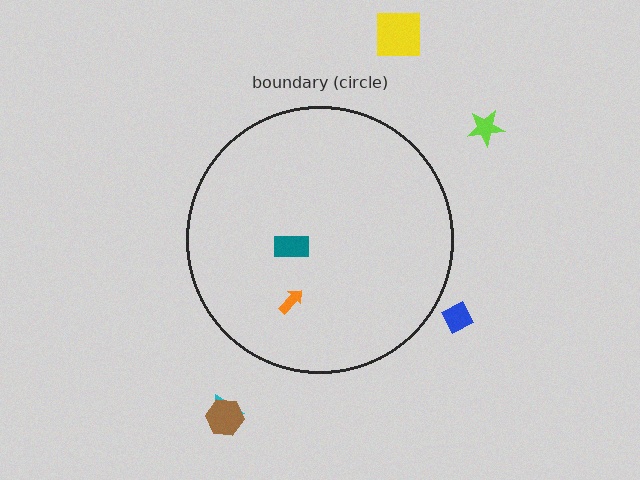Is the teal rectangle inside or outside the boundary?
Inside.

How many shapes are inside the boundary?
2 inside, 5 outside.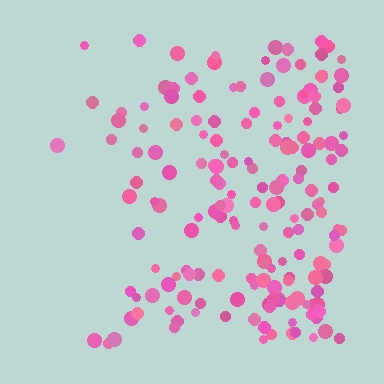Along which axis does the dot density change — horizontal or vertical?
Horizontal.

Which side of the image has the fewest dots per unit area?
The left.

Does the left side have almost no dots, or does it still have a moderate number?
Still a moderate number, just noticeably fewer than the right.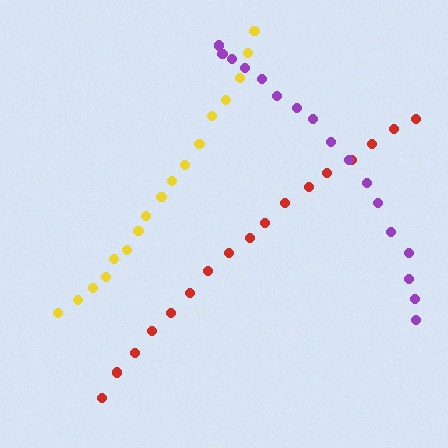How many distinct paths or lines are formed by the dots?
There are 3 distinct paths.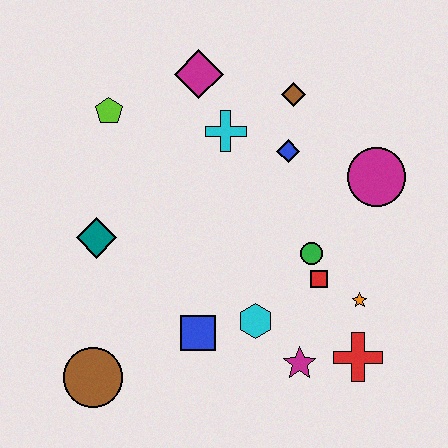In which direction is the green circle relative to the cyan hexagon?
The green circle is above the cyan hexagon.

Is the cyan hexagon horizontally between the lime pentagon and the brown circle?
No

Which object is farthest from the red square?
The lime pentagon is farthest from the red square.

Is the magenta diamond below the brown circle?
No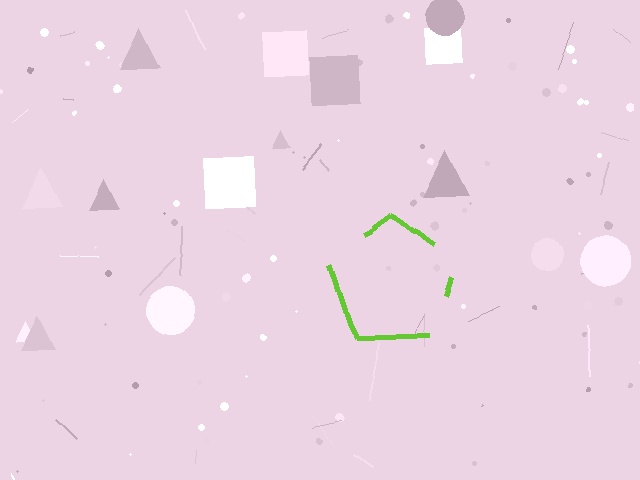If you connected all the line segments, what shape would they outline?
They would outline a pentagon.